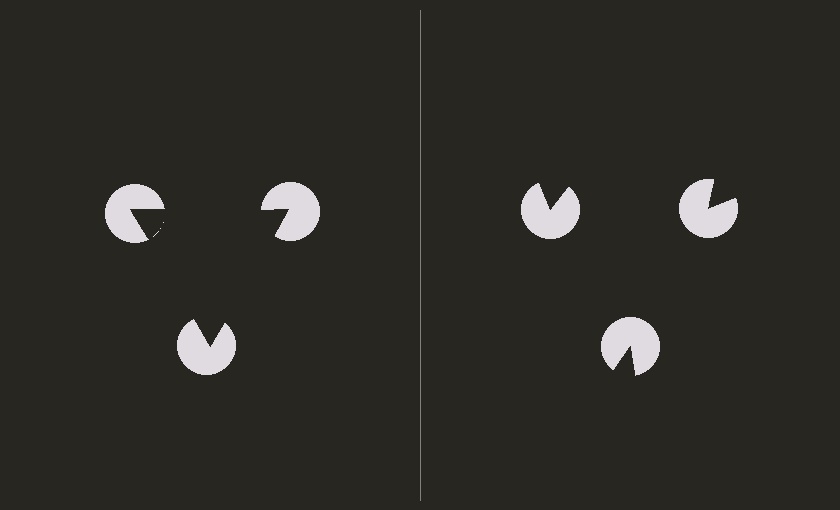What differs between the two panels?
The pac-man discs are positioned identically on both sides; only the wedge orientations differ. On the left they align to a triangle; on the right they are misaligned.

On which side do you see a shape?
An illusory triangle appears on the left side. On the right side the wedge cuts are rotated, so no coherent shape forms.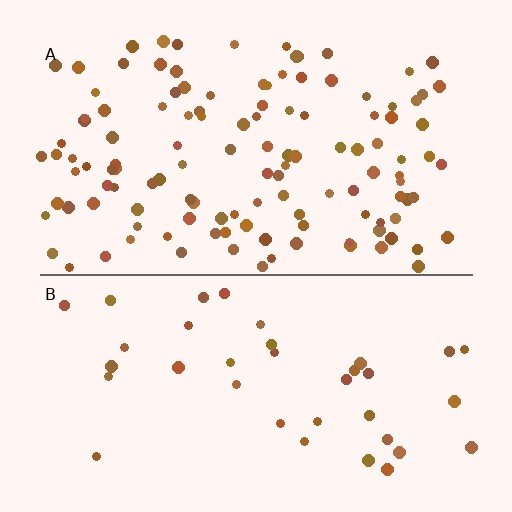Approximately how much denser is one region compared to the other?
Approximately 3.3× — region A over region B.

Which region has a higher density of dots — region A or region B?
A (the top).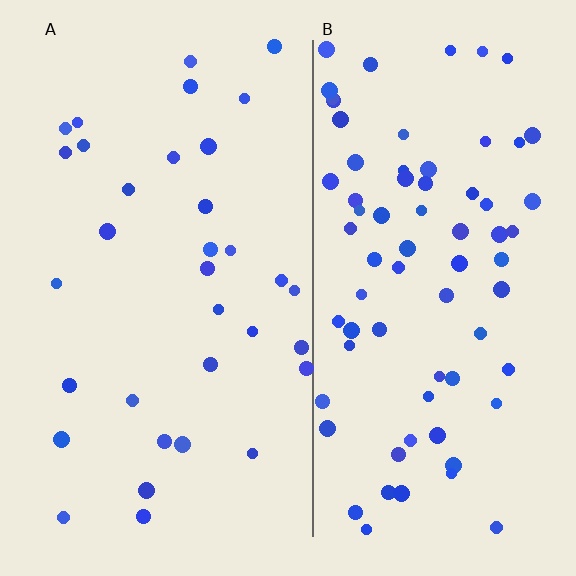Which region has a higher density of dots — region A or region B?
B (the right).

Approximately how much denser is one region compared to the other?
Approximately 2.2× — region B over region A.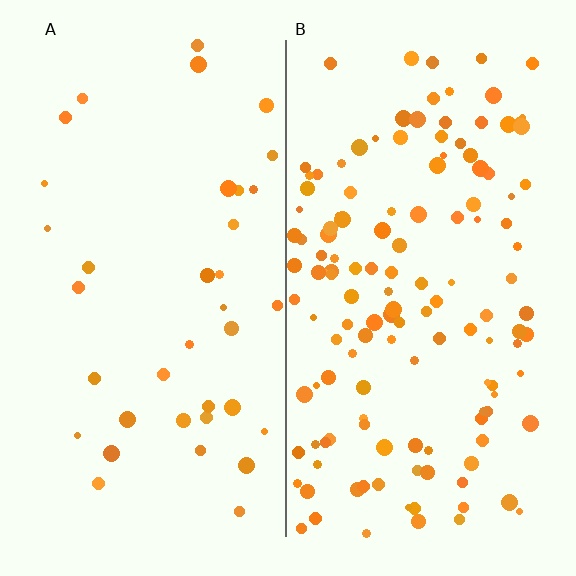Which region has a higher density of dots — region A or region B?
B (the right).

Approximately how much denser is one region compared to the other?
Approximately 3.7× — region B over region A.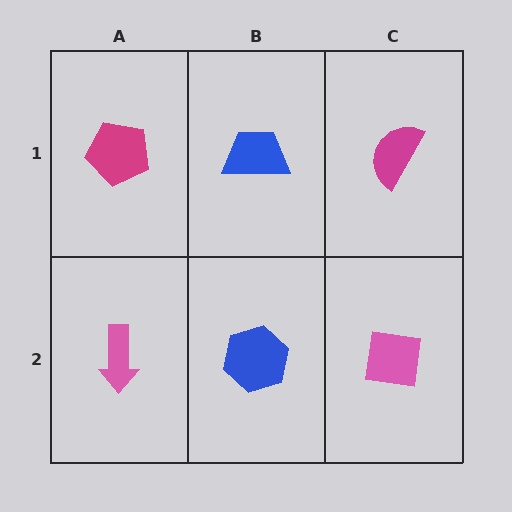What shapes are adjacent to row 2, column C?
A magenta semicircle (row 1, column C), a blue hexagon (row 2, column B).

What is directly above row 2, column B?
A blue trapezoid.